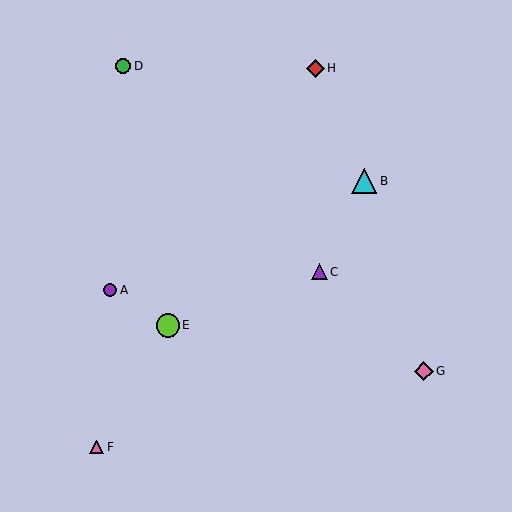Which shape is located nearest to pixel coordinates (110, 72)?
The green circle (labeled D) at (123, 66) is nearest to that location.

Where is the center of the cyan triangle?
The center of the cyan triangle is at (364, 181).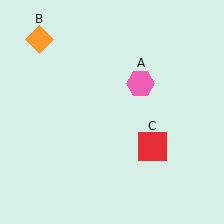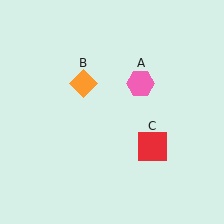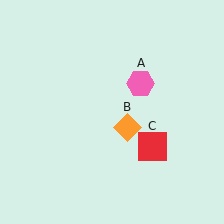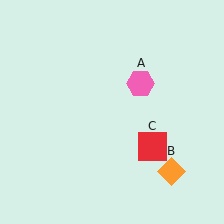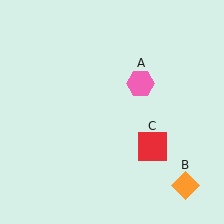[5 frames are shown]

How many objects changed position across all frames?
1 object changed position: orange diamond (object B).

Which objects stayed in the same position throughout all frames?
Pink hexagon (object A) and red square (object C) remained stationary.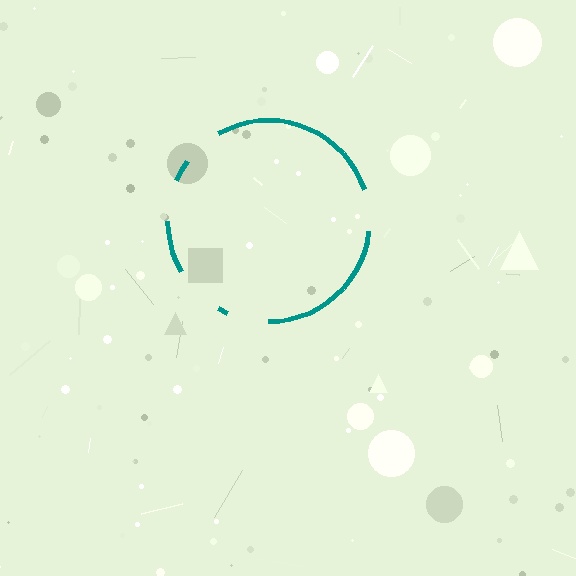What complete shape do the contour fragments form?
The contour fragments form a circle.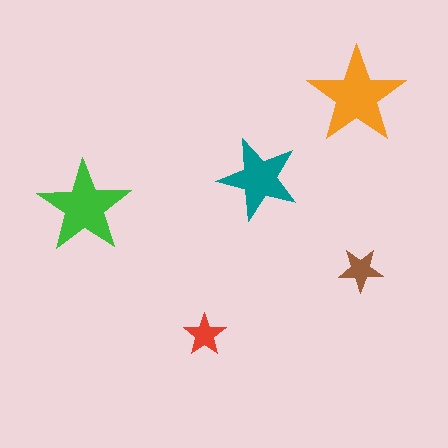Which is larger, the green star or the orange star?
The orange one.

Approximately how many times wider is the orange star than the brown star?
About 2 times wider.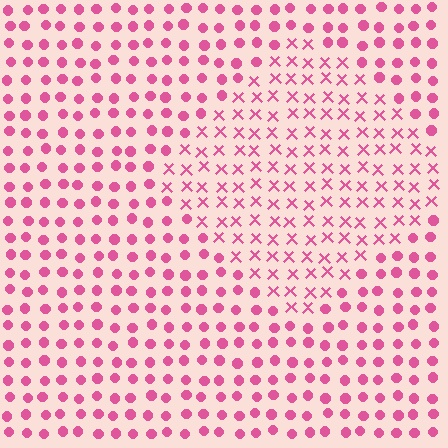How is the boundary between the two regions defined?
The boundary is defined by a change in element shape: X marks inside vs. circles outside. All elements share the same color and spacing.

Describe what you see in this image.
The image is filled with small pink elements arranged in a uniform grid. A diamond-shaped region contains X marks, while the surrounding area contains circles. The boundary is defined purely by the change in element shape.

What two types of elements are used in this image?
The image uses X marks inside the diamond region and circles outside it.